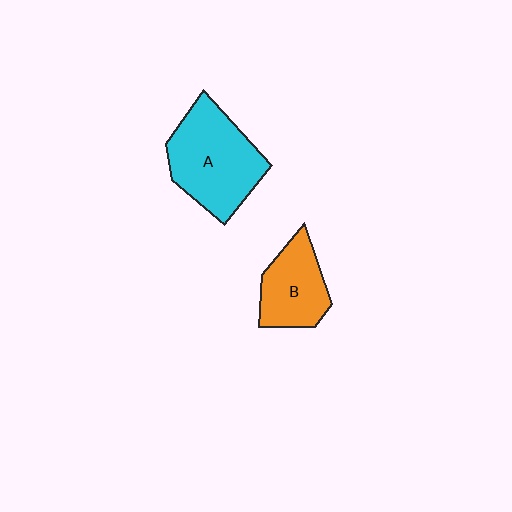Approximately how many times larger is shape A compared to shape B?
Approximately 1.5 times.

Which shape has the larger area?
Shape A (cyan).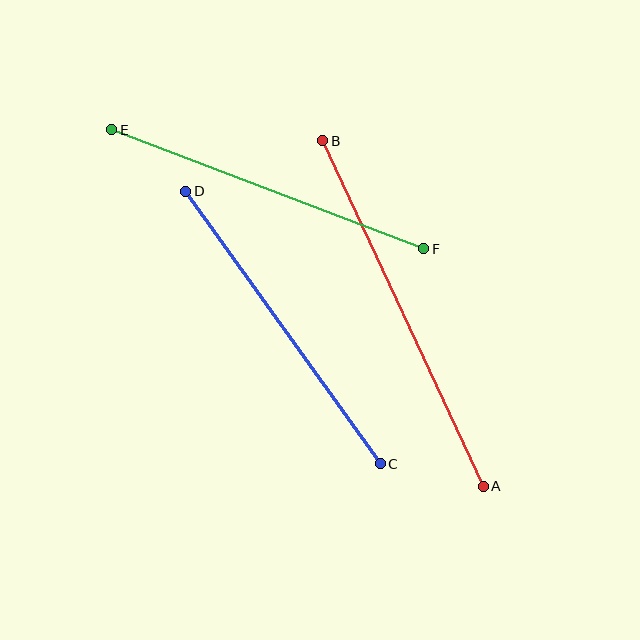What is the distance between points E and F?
The distance is approximately 334 pixels.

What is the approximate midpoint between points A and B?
The midpoint is at approximately (403, 313) pixels.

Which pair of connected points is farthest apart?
Points A and B are farthest apart.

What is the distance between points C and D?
The distance is approximately 335 pixels.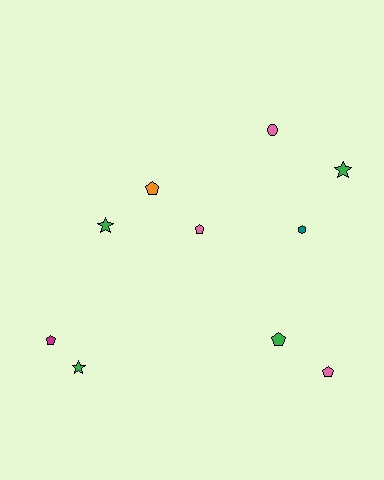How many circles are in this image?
There is 1 circle.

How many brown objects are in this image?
There are no brown objects.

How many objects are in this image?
There are 10 objects.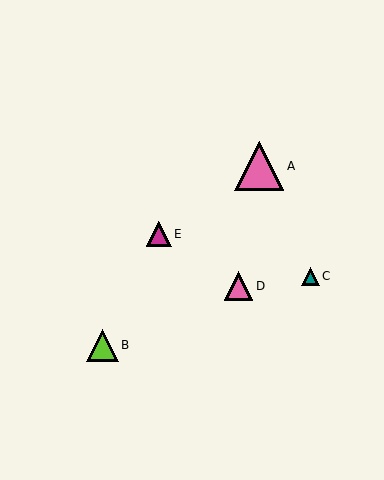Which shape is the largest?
The pink triangle (labeled A) is the largest.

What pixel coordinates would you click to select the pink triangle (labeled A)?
Click at (259, 166) to select the pink triangle A.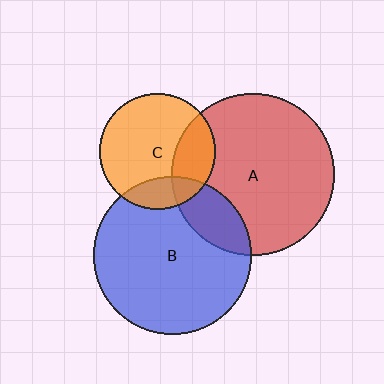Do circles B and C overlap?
Yes.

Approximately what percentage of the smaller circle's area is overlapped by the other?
Approximately 20%.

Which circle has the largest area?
Circle A (red).